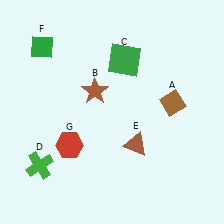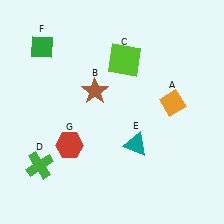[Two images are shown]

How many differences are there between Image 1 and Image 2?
There are 3 differences between the two images.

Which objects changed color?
A changed from brown to orange. C changed from green to lime. E changed from brown to teal.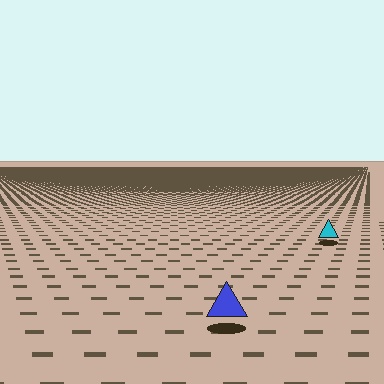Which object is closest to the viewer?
The blue triangle is closest. The texture marks near it are larger and more spread out.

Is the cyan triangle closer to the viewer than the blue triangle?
No. The blue triangle is closer — you can tell from the texture gradient: the ground texture is coarser near it.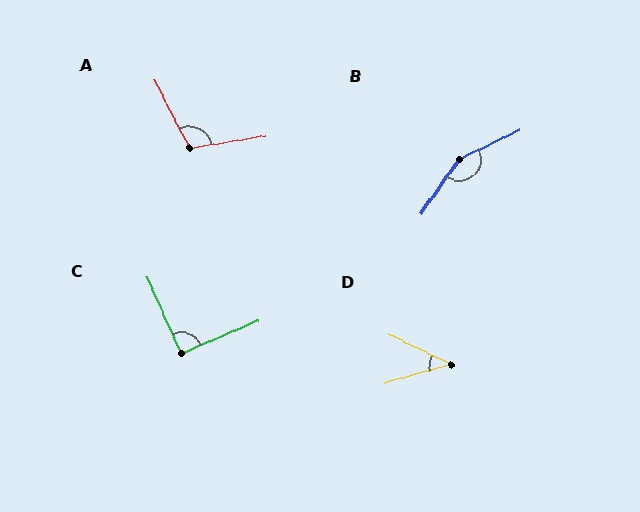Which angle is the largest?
B, at approximately 151 degrees.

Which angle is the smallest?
D, at approximately 42 degrees.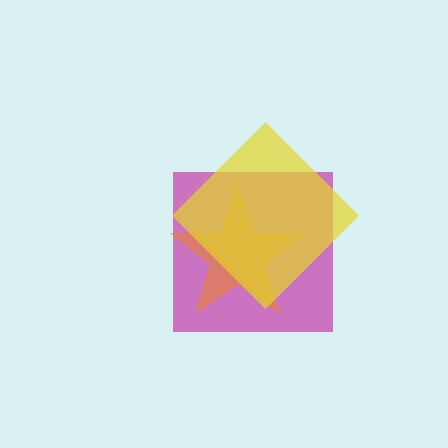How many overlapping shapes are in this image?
There are 3 overlapping shapes in the image.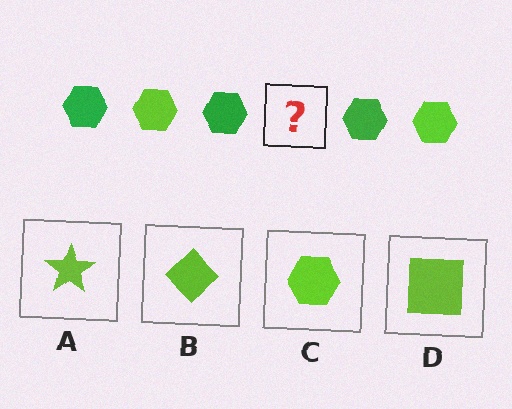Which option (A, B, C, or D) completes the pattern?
C.